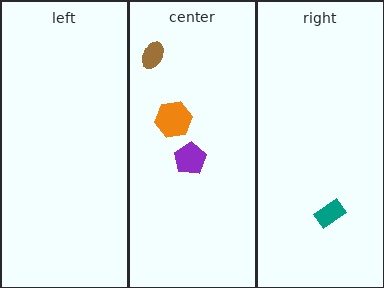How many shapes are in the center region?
3.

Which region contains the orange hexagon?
The center region.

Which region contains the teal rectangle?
The right region.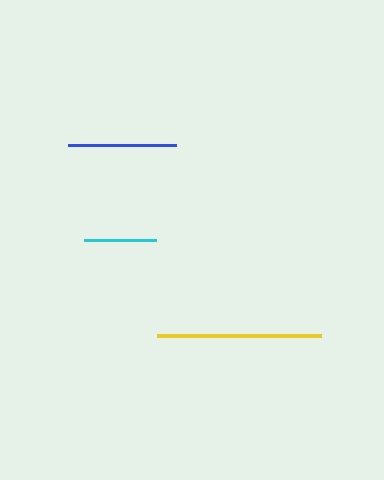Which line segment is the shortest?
The cyan line is the shortest at approximately 72 pixels.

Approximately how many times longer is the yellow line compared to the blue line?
The yellow line is approximately 1.5 times the length of the blue line.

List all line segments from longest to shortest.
From longest to shortest: yellow, blue, cyan.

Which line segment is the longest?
The yellow line is the longest at approximately 164 pixels.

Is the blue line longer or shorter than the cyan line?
The blue line is longer than the cyan line.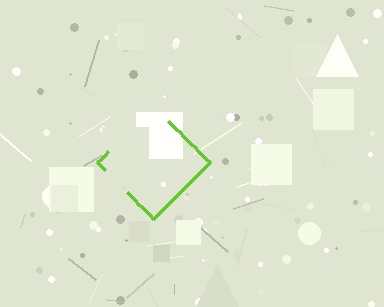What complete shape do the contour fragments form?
The contour fragments form a diamond.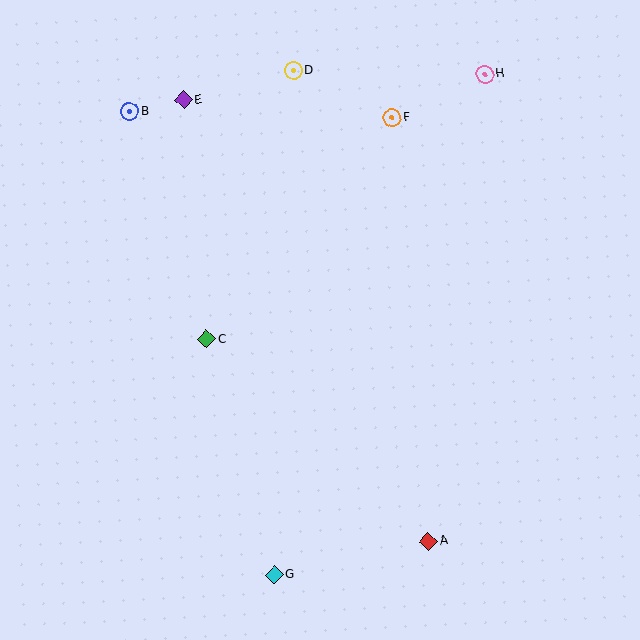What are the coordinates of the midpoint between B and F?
The midpoint between B and F is at (261, 115).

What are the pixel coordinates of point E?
Point E is at (184, 100).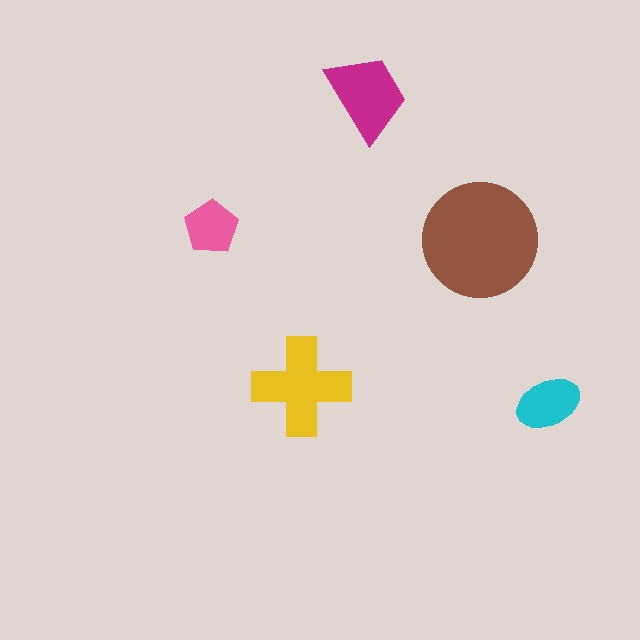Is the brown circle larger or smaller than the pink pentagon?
Larger.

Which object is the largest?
The brown circle.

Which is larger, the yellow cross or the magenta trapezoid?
The yellow cross.